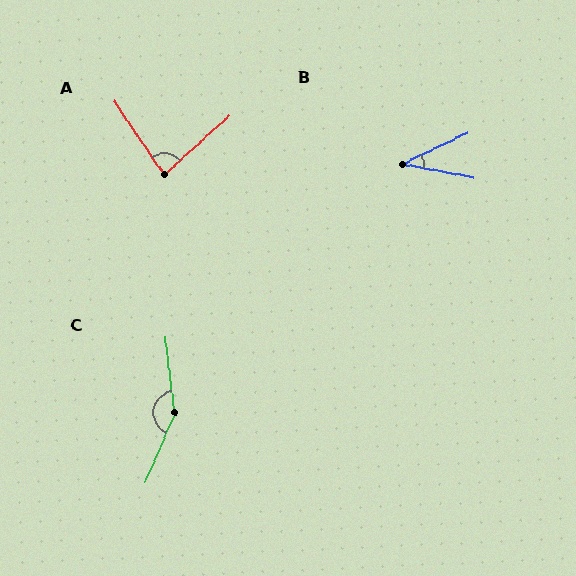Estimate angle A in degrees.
Approximately 82 degrees.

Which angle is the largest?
C, at approximately 151 degrees.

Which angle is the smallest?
B, at approximately 36 degrees.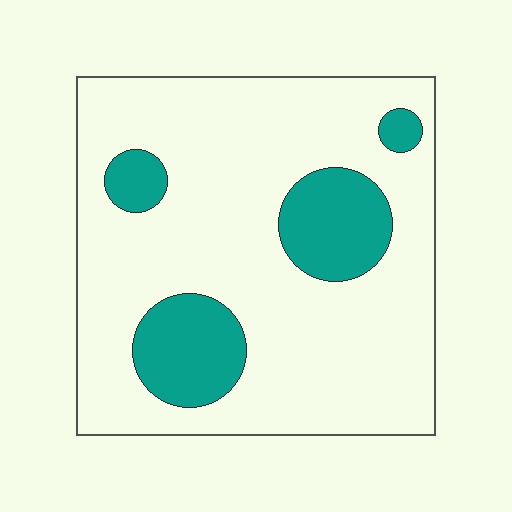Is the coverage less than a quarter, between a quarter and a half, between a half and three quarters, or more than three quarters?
Less than a quarter.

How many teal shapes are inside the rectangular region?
4.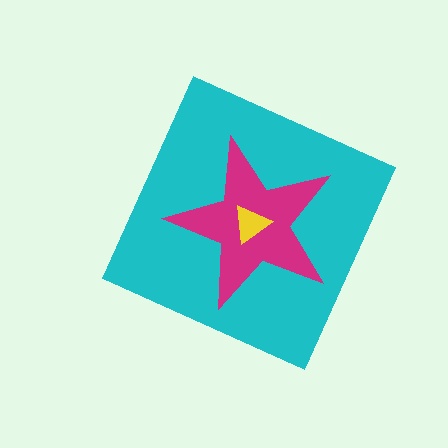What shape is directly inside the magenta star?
The yellow triangle.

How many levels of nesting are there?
3.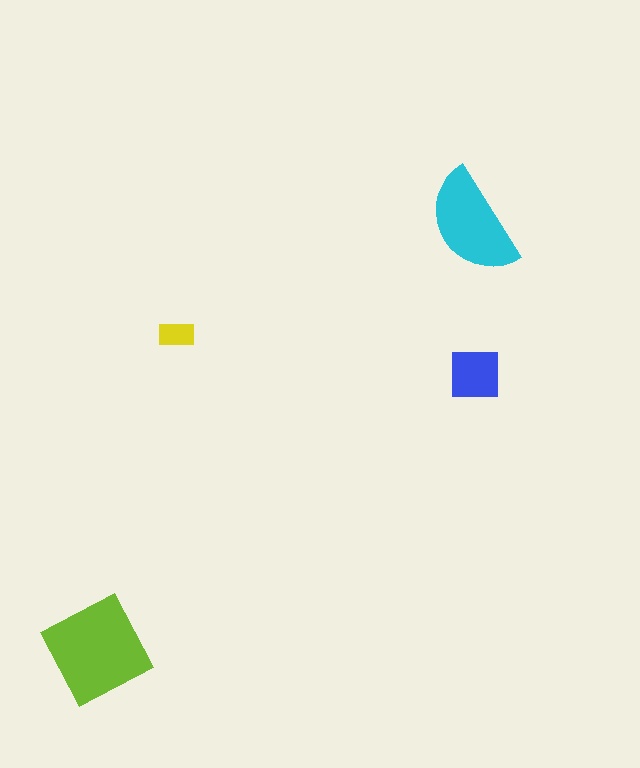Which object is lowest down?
The lime diamond is bottommost.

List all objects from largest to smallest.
The lime diamond, the cyan semicircle, the blue square, the yellow rectangle.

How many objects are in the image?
There are 4 objects in the image.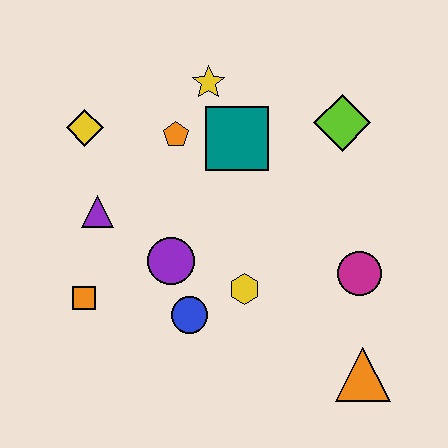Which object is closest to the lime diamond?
The teal square is closest to the lime diamond.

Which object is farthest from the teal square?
The orange triangle is farthest from the teal square.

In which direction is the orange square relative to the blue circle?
The orange square is to the left of the blue circle.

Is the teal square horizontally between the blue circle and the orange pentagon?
No